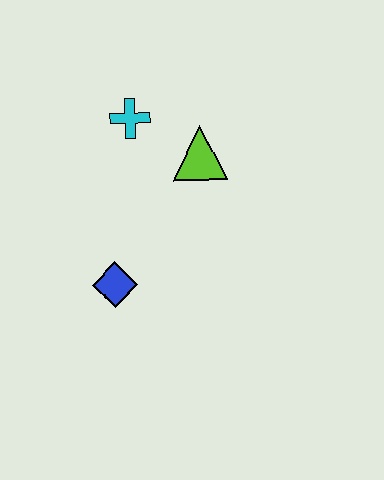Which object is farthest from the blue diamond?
The cyan cross is farthest from the blue diamond.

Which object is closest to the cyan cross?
The lime triangle is closest to the cyan cross.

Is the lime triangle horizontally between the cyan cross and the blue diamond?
No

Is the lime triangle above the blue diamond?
Yes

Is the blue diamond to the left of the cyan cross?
Yes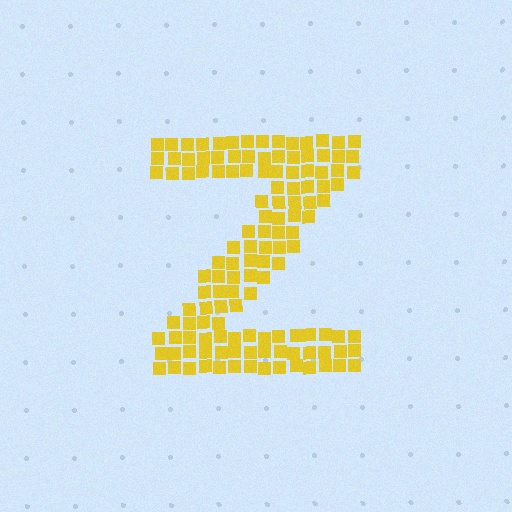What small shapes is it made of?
It is made of small squares.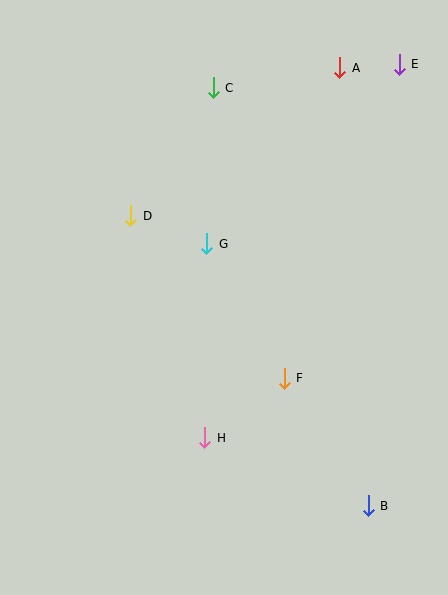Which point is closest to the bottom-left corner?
Point H is closest to the bottom-left corner.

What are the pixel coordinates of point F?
Point F is at (284, 378).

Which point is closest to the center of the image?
Point G at (207, 244) is closest to the center.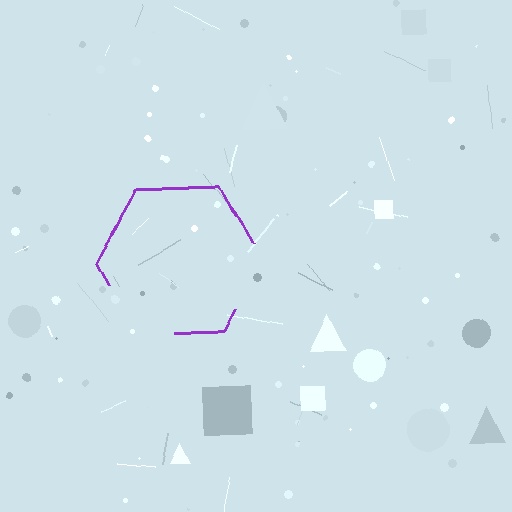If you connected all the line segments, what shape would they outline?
They would outline a hexagon.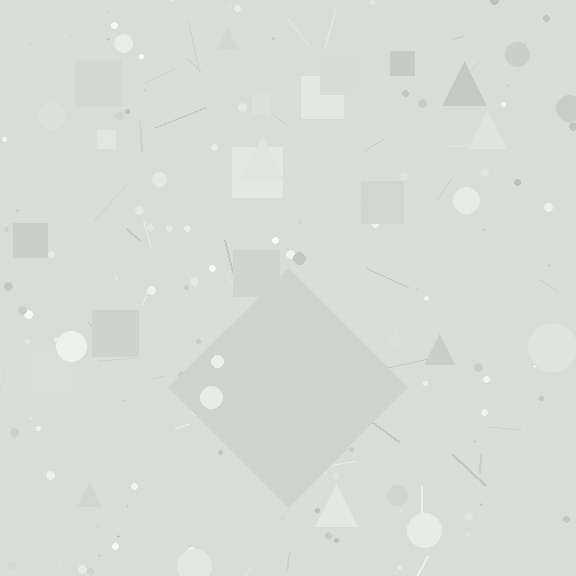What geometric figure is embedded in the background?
A diamond is embedded in the background.